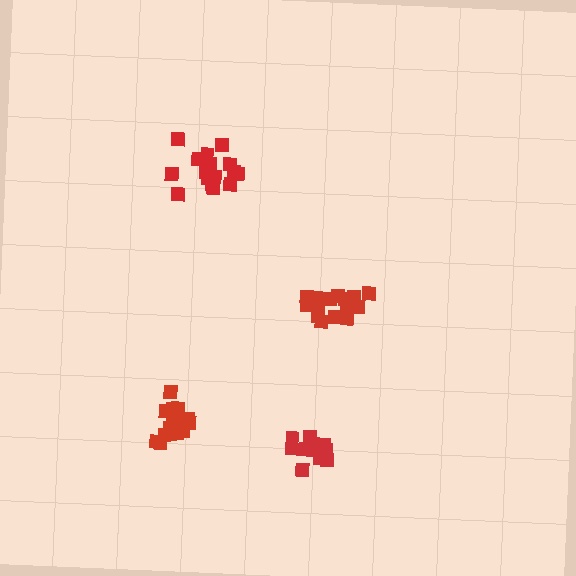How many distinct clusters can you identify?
There are 4 distinct clusters.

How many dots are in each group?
Group 1: 16 dots, Group 2: 10 dots, Group 3: 16 dots, Group 4: 16 dots (58 total).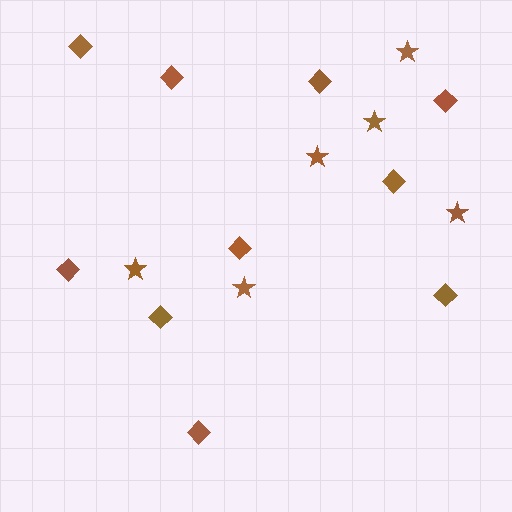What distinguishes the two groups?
There are 2 groups: one group of diamonds (10) and one group of stars (6).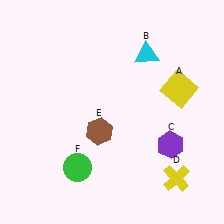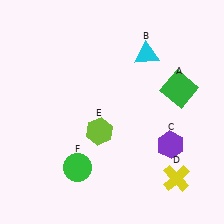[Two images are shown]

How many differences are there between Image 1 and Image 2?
There are 2 differences between the two images.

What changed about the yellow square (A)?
In Image 1, A is yellow. In Image 2, it changed to green.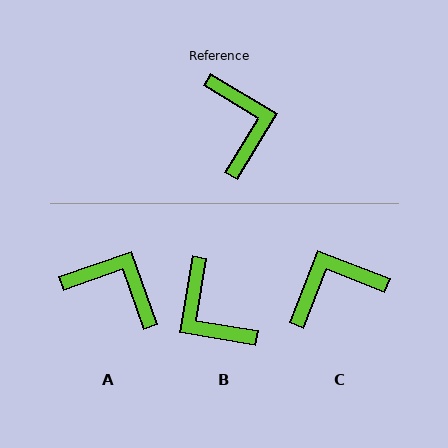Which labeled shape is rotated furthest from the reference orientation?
B, about 159 degrees away.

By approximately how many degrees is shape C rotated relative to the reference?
Approximately 100 degrees counter-clockwise.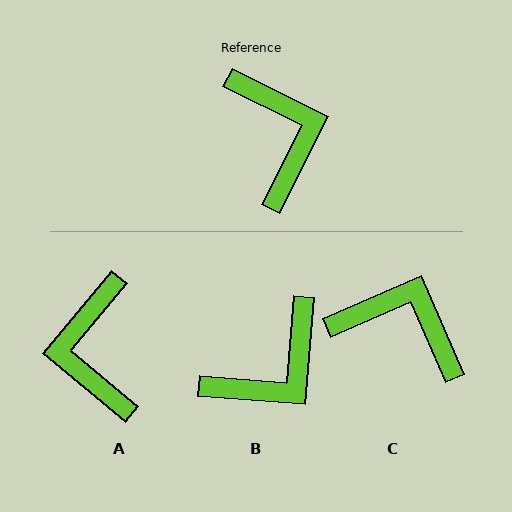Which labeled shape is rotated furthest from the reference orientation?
A, about 167 degrees away.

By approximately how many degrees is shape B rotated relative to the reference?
Approximately 68 degrees clockwise.